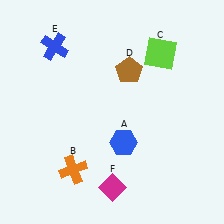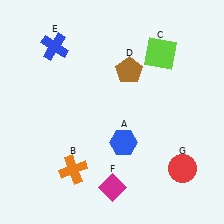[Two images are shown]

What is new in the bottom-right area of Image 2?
A red circle (G) was added in the bottom-right area of Image 2.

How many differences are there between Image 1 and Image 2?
There is 1 difference between the two images.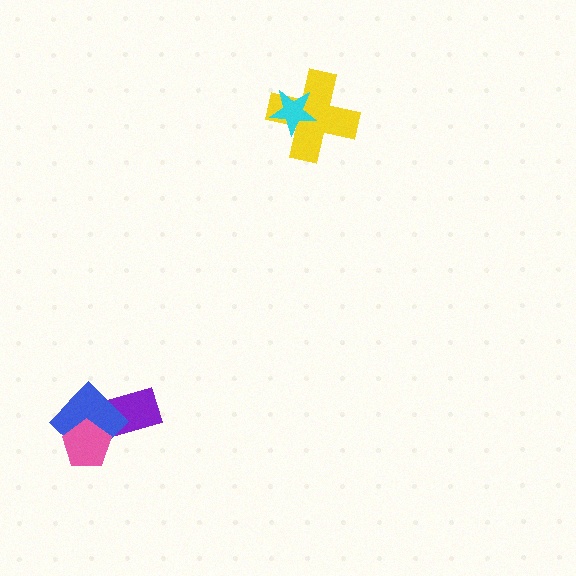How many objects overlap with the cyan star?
1 object overlaps with the cyan star.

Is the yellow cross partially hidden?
Yes, it is partially covered by another shape.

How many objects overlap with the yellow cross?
1 object overlaps with the yellow cross.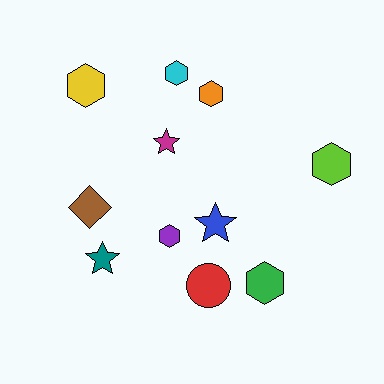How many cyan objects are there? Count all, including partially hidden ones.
There is 1 cyan object.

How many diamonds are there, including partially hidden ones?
There is 1 diamond.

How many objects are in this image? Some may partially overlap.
There are 11 objects.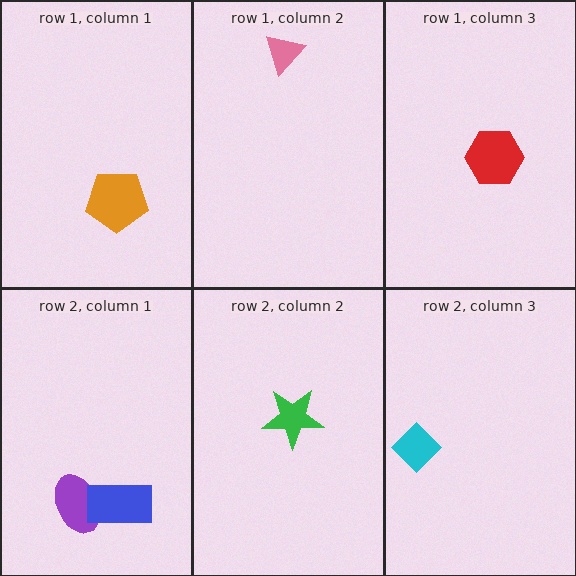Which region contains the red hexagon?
The row 1, column 3 region.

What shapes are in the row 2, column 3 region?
The cyan diamond.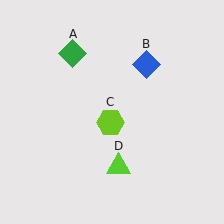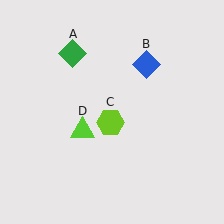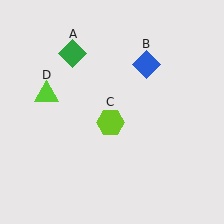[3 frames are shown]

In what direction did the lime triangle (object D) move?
The lime triangle (object D) moved up and to the left.